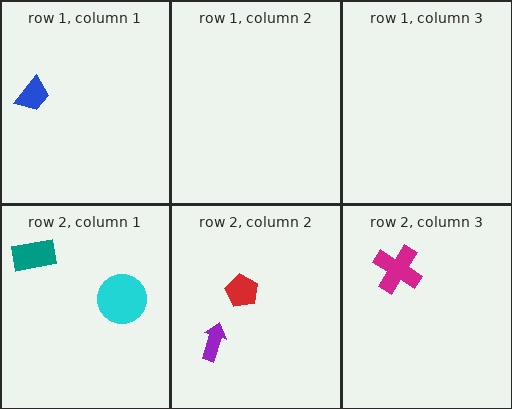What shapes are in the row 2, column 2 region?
The purple arrow, the red pentagon.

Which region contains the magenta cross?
The row 2, column 3 region.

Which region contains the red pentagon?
The row 2, column 2 region.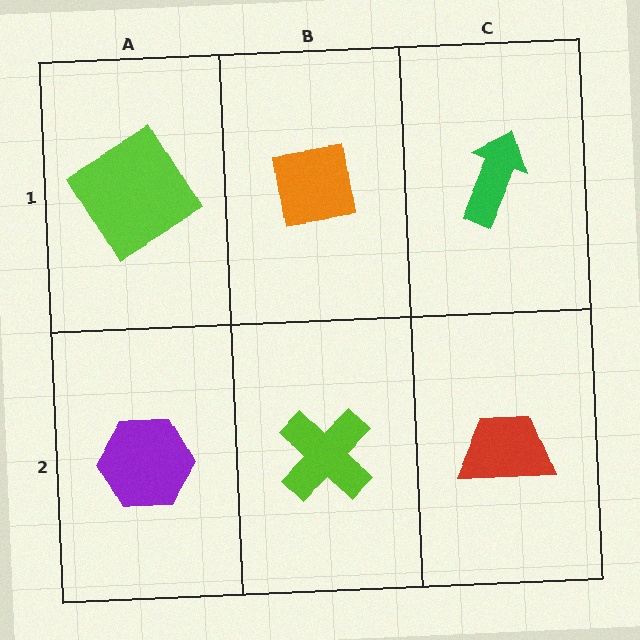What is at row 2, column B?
A lime cross.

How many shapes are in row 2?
3 shapes.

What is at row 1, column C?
A green arrow.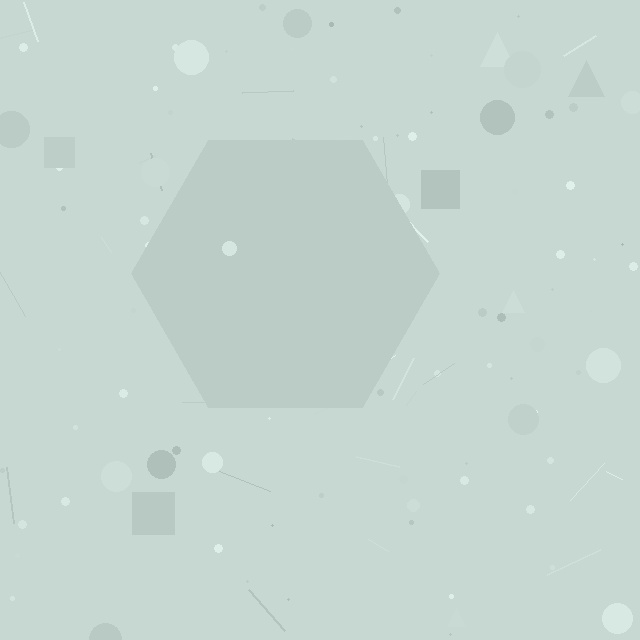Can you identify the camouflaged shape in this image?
The camouflaged shape is a hexagon.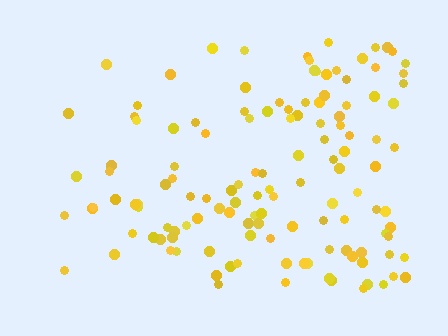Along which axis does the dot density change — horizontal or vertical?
Horizontal.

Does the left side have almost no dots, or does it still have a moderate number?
Still a moderate number, just noticeably fewer than the right.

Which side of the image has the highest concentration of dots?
The right.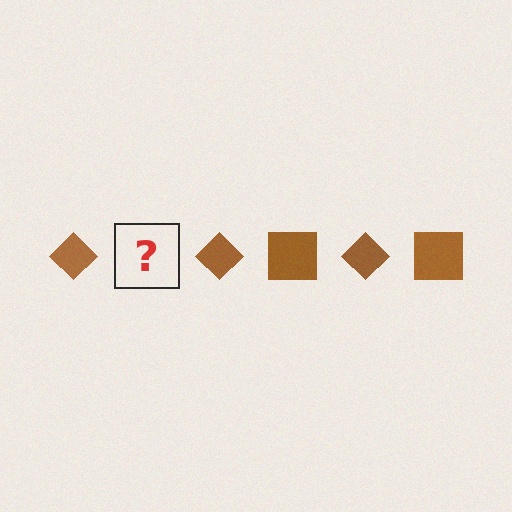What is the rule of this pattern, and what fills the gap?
The rule is that the pattern cycles through diamond, square shapes in brown. The gap should be filled with a brown square.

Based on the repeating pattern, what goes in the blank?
The blank should be a brown square.